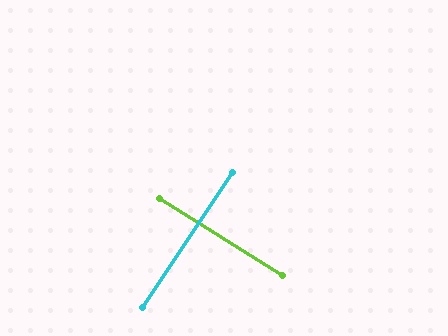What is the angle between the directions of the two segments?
Approximately 88 degrees.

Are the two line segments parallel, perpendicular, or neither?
Perpendicular — they meet at approximately 88°.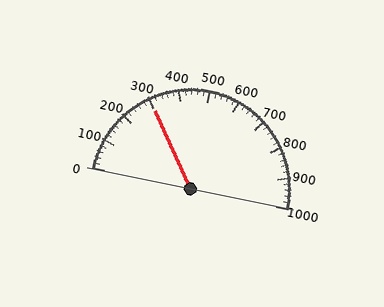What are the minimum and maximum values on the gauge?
The gauge ranges from 0 to 1000.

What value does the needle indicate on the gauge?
The needle indicates approximately 300.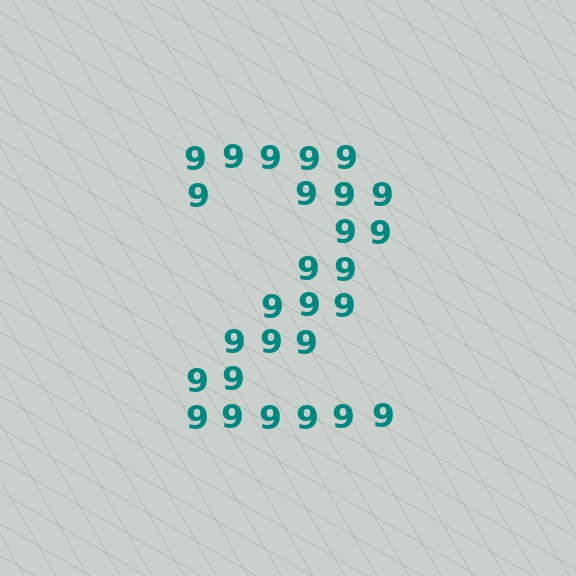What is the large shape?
The large shape is the digit 2.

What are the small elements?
The small elements are digit 9's.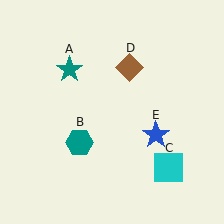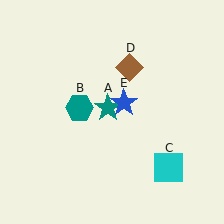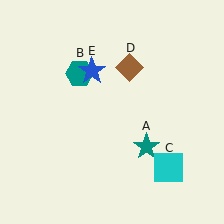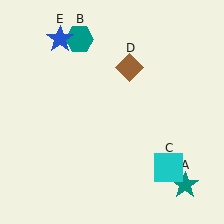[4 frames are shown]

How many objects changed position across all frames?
3 objects changed position: teal star (object A), teal hexagon (object B), blue star (object E).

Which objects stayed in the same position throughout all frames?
Cyan square (object C) and brown diamond (object D) remained stationary.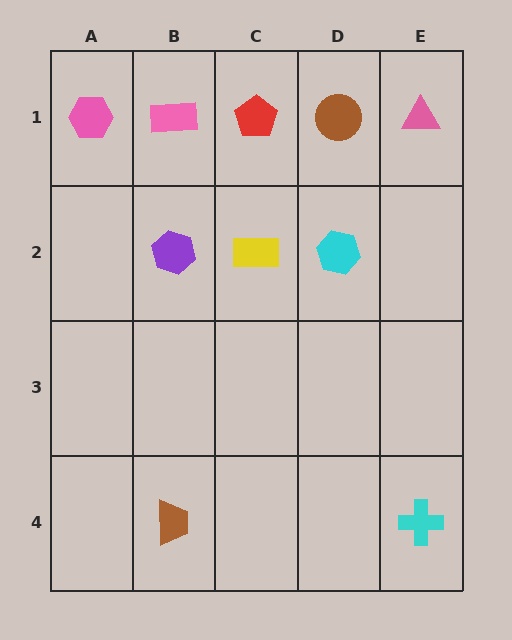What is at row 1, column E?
A pink triangle.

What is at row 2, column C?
A yellow rectangle.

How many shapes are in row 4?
2 shapes.